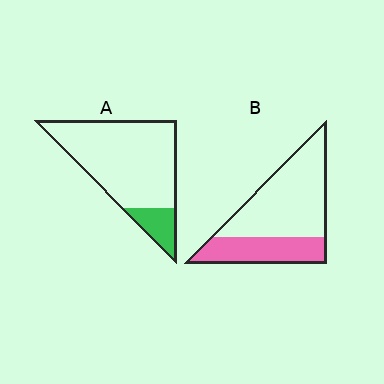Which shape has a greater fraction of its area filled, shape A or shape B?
Shape B.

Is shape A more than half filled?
No.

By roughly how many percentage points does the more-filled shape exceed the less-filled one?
By roughly 20 percentage points (B over A).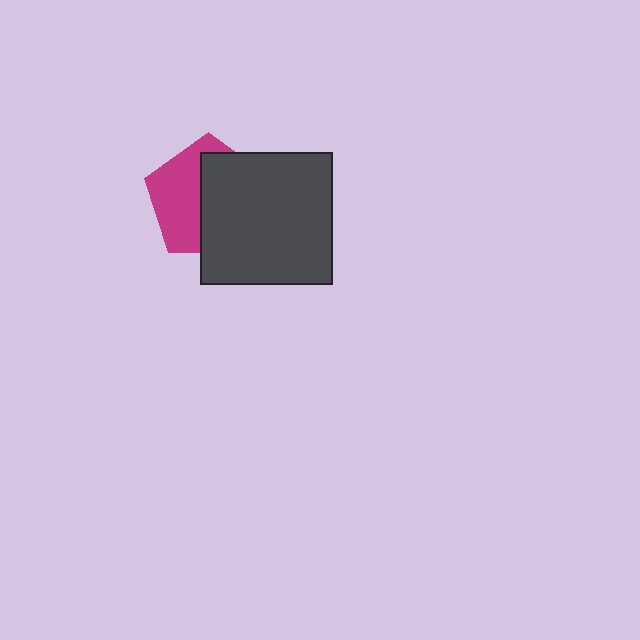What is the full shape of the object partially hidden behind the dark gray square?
The partially hidden object is a magenta pentagon.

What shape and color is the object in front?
The object in front is a dark gray square.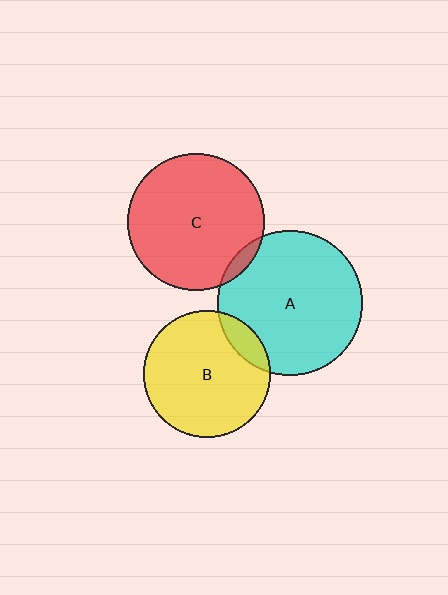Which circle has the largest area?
Circle A (cyan).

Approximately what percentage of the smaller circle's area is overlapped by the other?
Approximately 10%.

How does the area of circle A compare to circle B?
Approximately 1.3 times.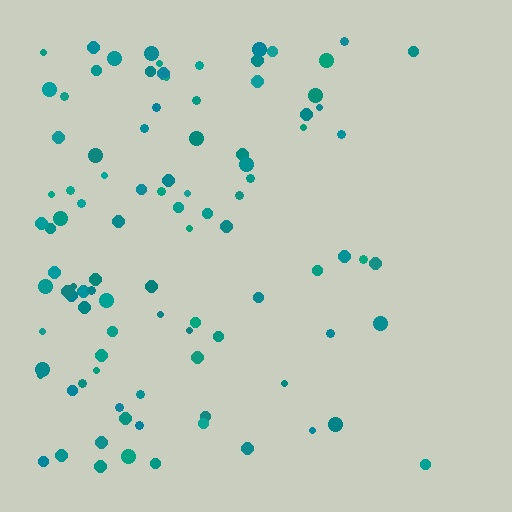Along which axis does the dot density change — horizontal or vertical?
Horizontal.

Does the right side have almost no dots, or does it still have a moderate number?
Still a moderate number, just noticeably fewer than the left.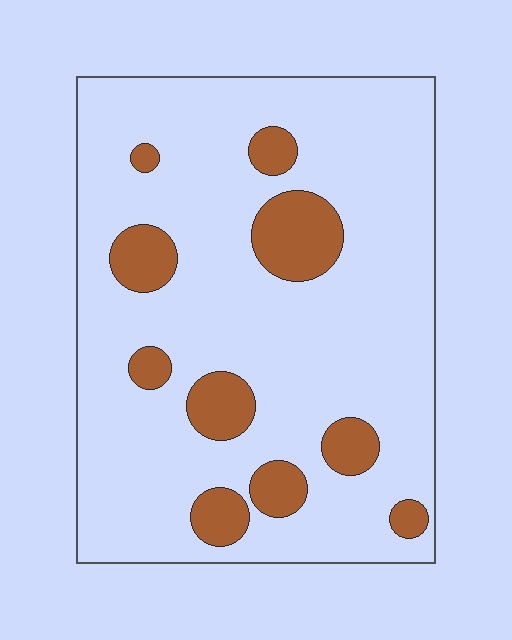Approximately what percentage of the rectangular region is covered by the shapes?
Approximately 15%.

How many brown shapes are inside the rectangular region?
10.